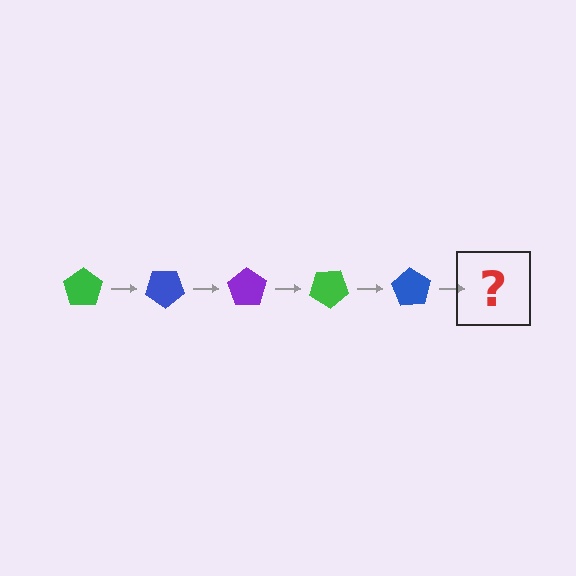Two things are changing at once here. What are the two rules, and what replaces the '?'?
The two rules are that it rotates 35 degrees each step and the color cycles through green, blue, and purple. The '?' should be a purple pentagon, rotated 175 degrees from the start.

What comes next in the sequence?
The next element should be a purple pentagon, rotated 175 degrees from the start.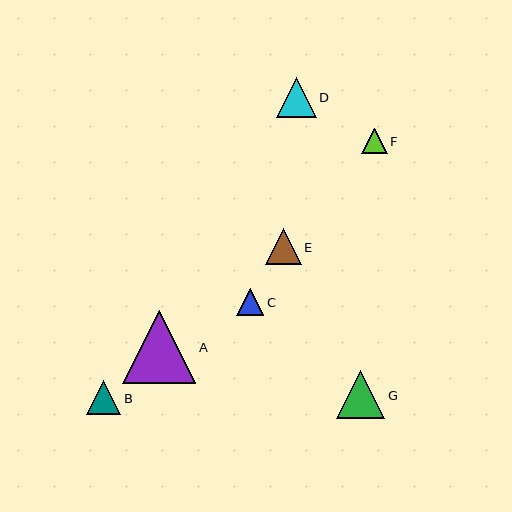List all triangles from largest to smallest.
From largest to smallest: A, G, D, E, B, C, F.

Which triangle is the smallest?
Triangle F is the smallest with a size of approximately 25 pixels.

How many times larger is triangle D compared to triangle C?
Triangle D is approximately 1.4 times the size of triangle C.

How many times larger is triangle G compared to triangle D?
Triangle G is approximately 1.2 times the size of triangle D.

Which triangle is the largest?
Triangle A is the largest with a size of approximately 74 pixels.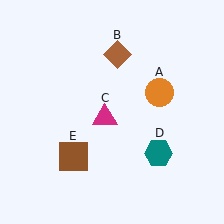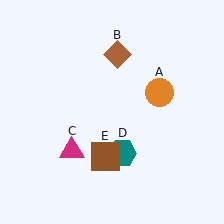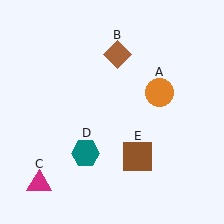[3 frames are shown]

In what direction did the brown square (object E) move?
The brown square (object E) moved right.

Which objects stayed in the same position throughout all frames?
Orange circle (object A) and brown diamond (object B) remained stationary.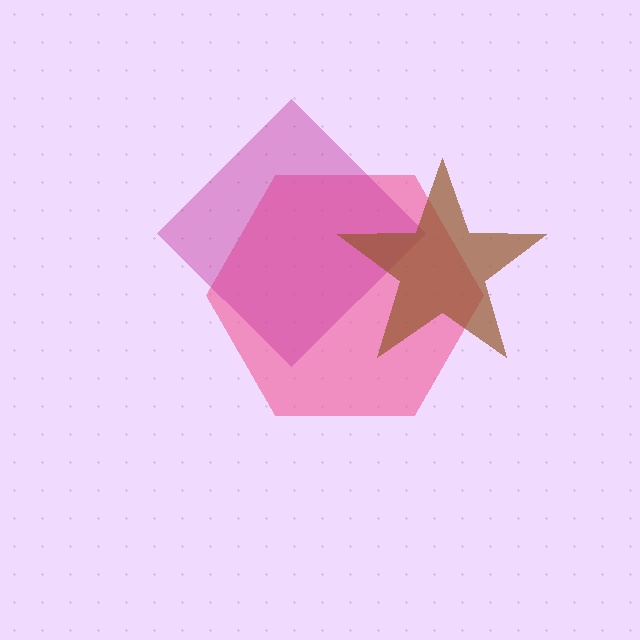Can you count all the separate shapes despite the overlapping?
Yes, there are 3 separate shapes.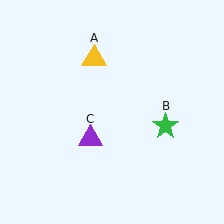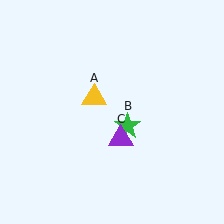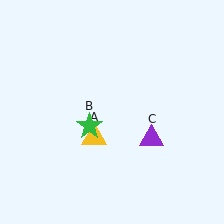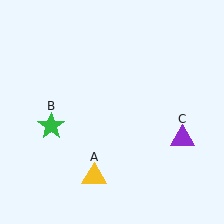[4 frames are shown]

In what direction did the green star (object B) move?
The green star (object B) moved left.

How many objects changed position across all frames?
3 objects changed position: yellow triangle (object A), green star (object B), purple triangle (object C).